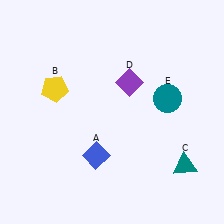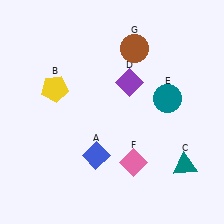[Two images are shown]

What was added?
A pink diamond (F), a brown circle (G) were added in Image 2.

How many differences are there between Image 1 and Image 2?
There are 2 differences between the two images.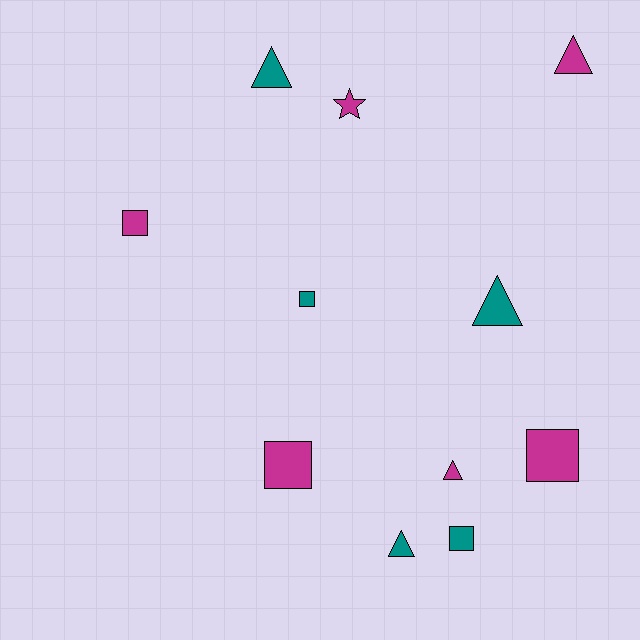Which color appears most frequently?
Magenta, with 6 objects.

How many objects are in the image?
There are 11 objects.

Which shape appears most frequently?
Triangle, with 5 objects.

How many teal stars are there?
There are no teal stars.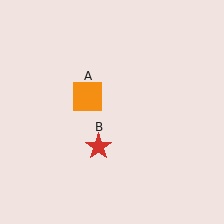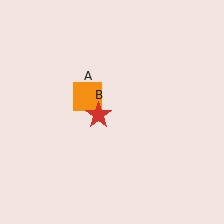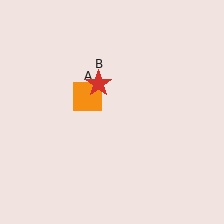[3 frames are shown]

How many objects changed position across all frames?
1 object changed position: red star (object B).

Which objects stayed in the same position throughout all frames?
Orange square (object A) remained stationary.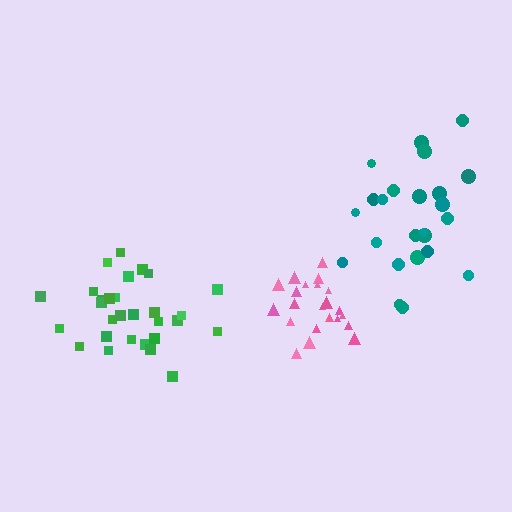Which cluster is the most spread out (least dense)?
Teal.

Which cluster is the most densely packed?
Pink.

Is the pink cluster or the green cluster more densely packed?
Pink.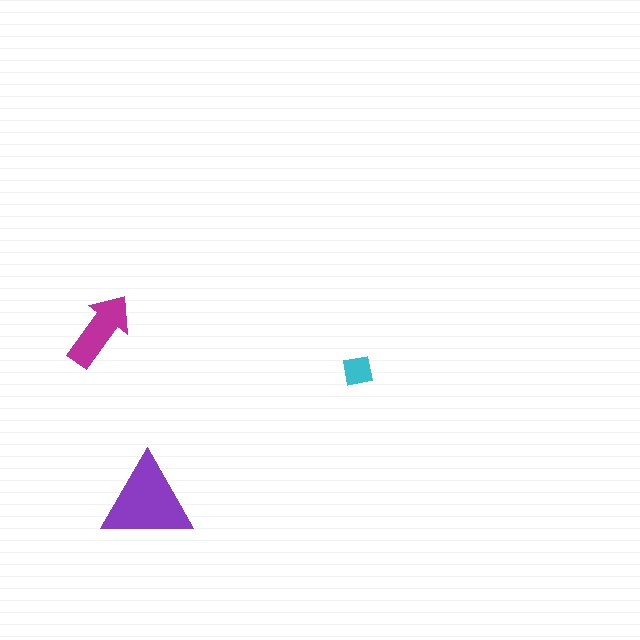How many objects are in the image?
There are 3 objects in the image.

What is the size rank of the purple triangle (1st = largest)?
1st.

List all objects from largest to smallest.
The purple triangle, the magenta arrow, the cyan square.